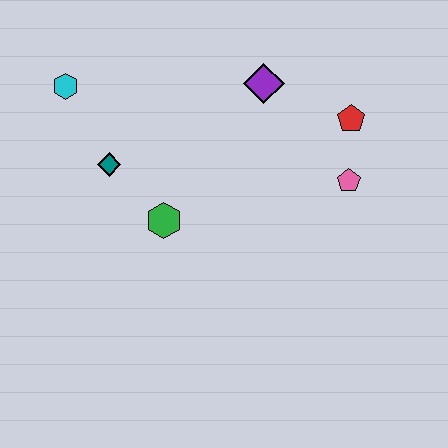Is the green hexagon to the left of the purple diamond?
Yes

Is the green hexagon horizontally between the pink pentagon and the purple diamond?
No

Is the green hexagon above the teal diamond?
No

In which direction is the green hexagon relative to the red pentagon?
The green hexagon is to the left of the red pentagon.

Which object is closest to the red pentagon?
The pink pentagon is closest to the red pentagon.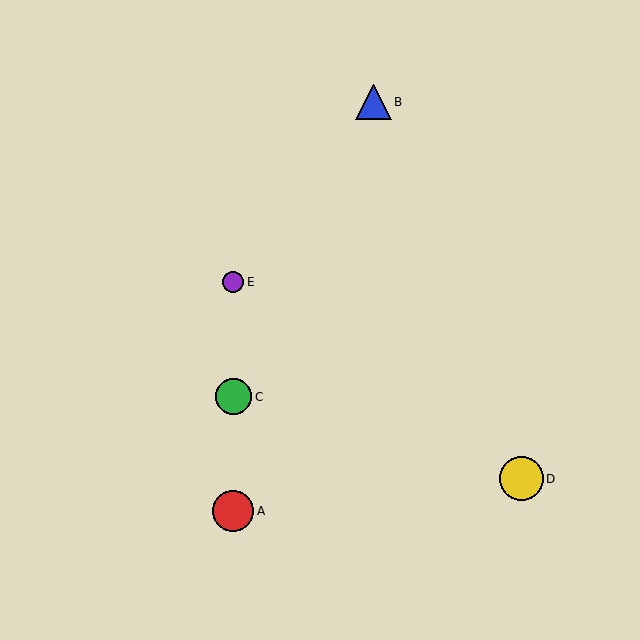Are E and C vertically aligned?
Yes, both are at x≈233.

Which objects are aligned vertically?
Objects A, C, E are aligned vertically.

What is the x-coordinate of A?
Object A is at x≈233.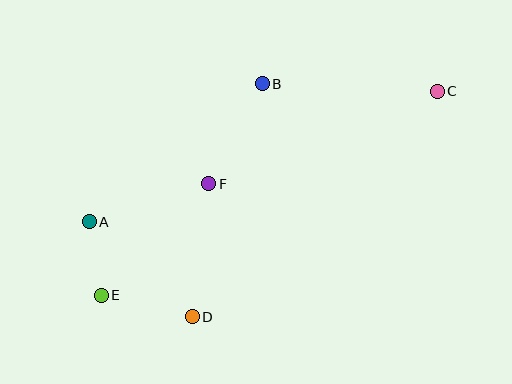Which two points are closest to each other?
Points A and E are closest to each other.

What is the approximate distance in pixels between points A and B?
The distance between A and B is approximately 222 pixels.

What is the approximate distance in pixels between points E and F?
The distance between E and F is approximately 155 pixels.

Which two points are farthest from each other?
Points C and E are farthest from each other.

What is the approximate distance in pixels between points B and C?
The distance between B and C is approximately 175 pixels.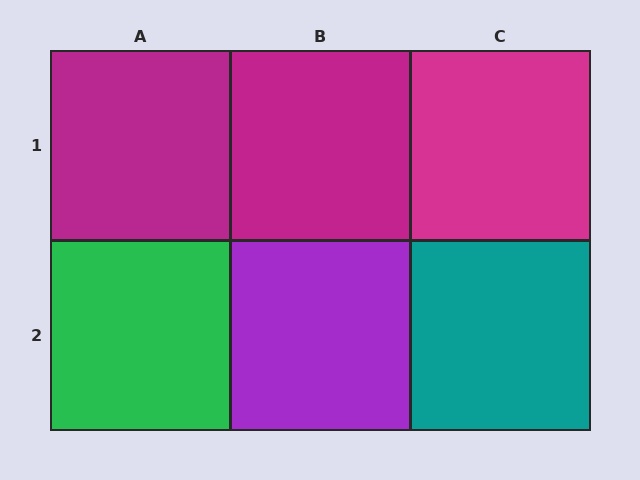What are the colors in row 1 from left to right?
Magenta, magenta, magenta.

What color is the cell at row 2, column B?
Purple.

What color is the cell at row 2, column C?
Teal.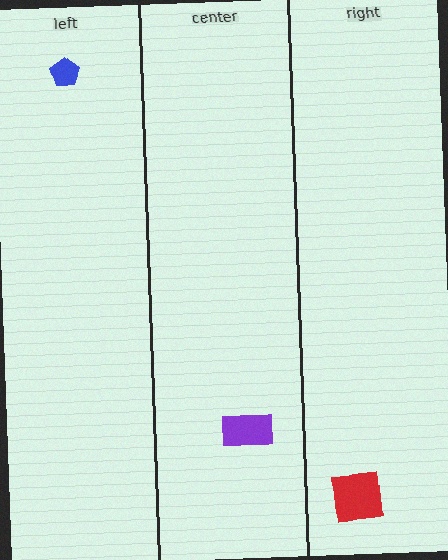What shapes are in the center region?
The purple rectangle.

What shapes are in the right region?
The red square.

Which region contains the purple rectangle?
The center region.